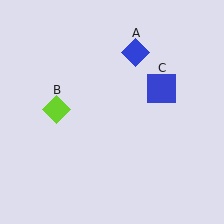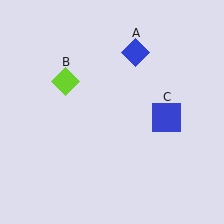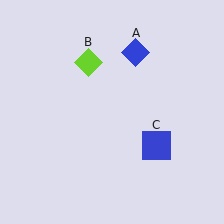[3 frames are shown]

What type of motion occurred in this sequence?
The lime diamond (object B), blue square (object C) rotated clockwise around the center of the scene.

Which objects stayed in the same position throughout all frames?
Blue diamond (object A) remained stationary.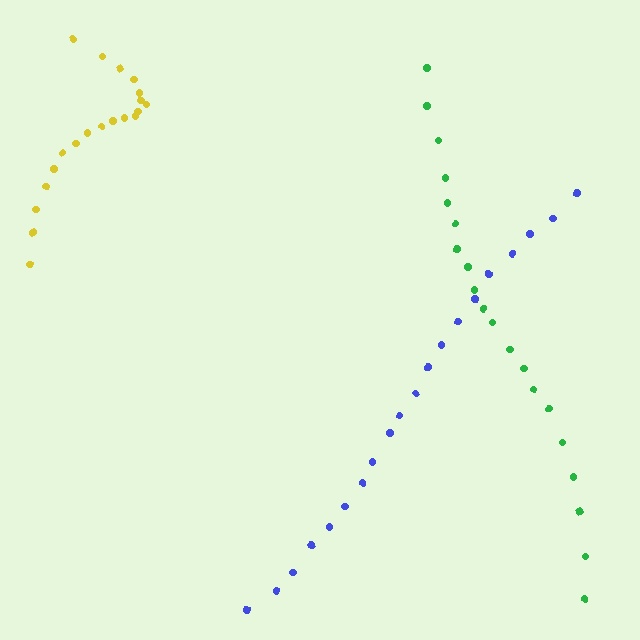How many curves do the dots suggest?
There are 3 distinct paths.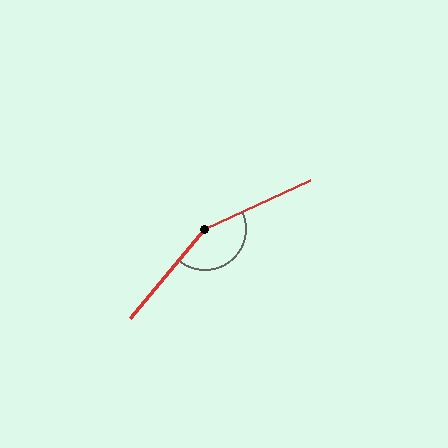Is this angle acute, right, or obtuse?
It is obtuse.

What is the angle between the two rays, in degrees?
Approximately 154 degrees.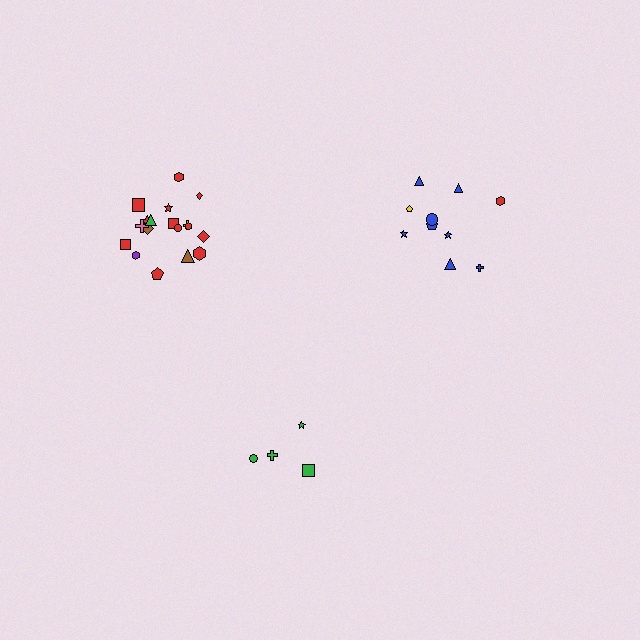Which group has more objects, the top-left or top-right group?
The top-left group.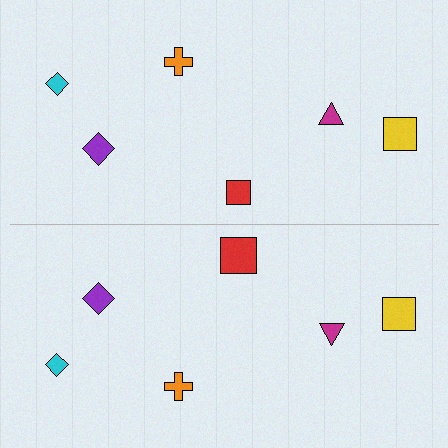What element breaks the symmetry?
The red square on the bottom side has a different size than its mirror counterpart.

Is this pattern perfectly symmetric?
No, the pattern is not perfectly symmetric. The red square on the bottom side has a different size than its mirror counterpart.